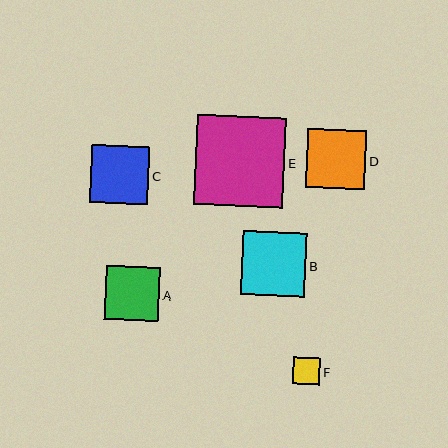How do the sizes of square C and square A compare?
Square C and square A are approximately the same size.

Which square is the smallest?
Square F is the smallest with a size of approximately 27 pixels.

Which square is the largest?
Square E is the largest with a size of approximately 89 pixels.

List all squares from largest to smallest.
From largest to smallest: E, B, D, C, A, F.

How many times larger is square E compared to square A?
Square E is approximately 1.6 times the size of square A.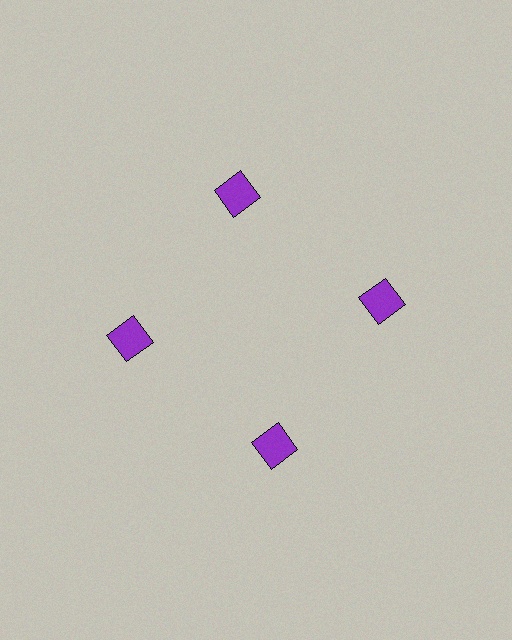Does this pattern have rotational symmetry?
Yes, this pattern has 4-fold rotational symmetry. It looks the same after rotating 90 degrees around the center.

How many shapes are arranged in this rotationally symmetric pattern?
There are 4 shapes, arranged in 4 groups of 1.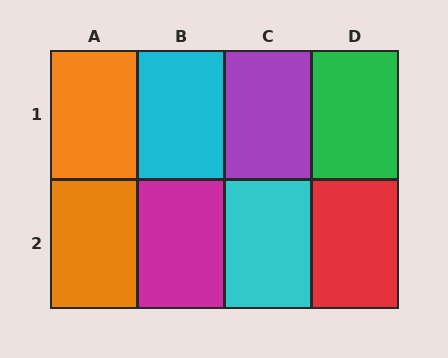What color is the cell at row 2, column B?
Magenta.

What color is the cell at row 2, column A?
Orange.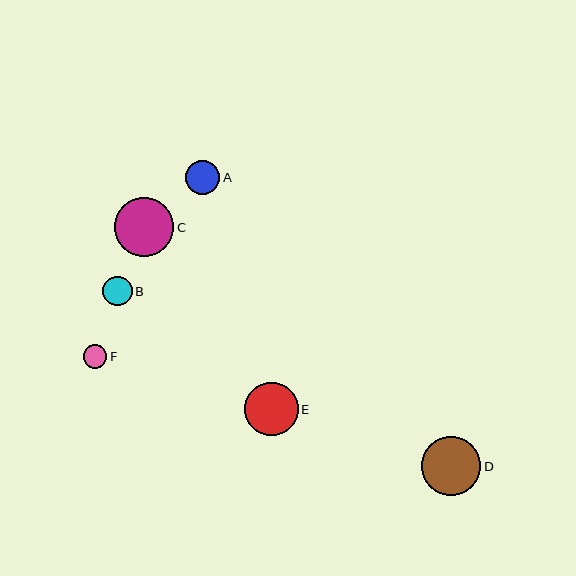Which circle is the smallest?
Circle F is the smallest with a size of approximately 24 pixels.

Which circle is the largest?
Circle D is the largest with a size of approximately 59 pixels.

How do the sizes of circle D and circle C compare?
Circle D and circle C are approximately the same size.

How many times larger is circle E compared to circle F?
Circle E is approximately 2.2 times the size of circle F.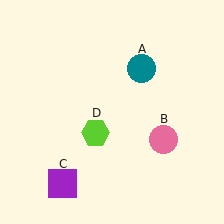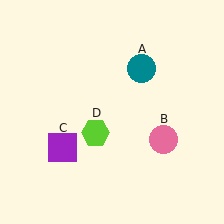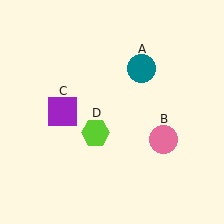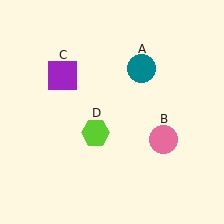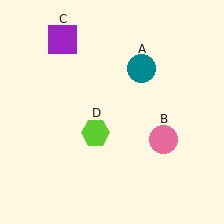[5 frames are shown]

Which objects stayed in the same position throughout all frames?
Teal circle (object A) and pink circle (object B) and lime hexagon (object D) remained stationary.